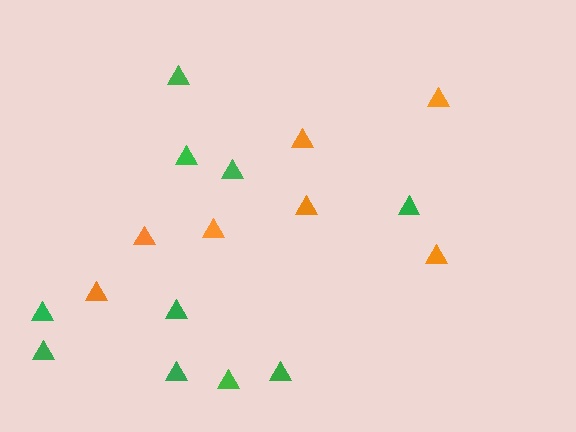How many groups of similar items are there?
There are 2 groups: one group of green triangles (10) and one group of orange triangles (7).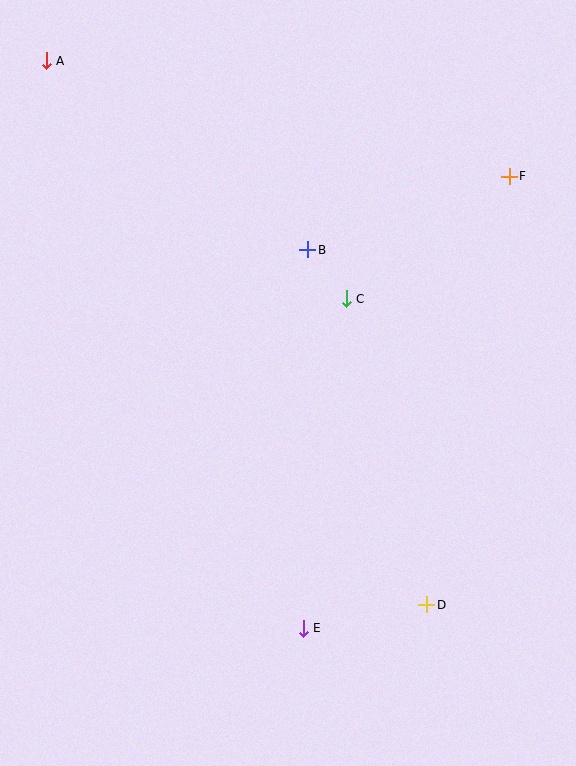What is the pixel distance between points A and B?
The distance between A and B is 323 pixels.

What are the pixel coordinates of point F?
Point F is at (509, 176).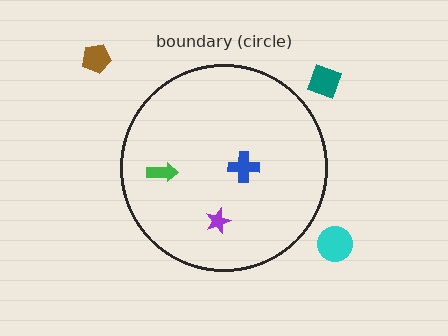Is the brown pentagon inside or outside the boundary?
Outside.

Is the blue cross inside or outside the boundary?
Inside.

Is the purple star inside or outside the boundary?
Inside.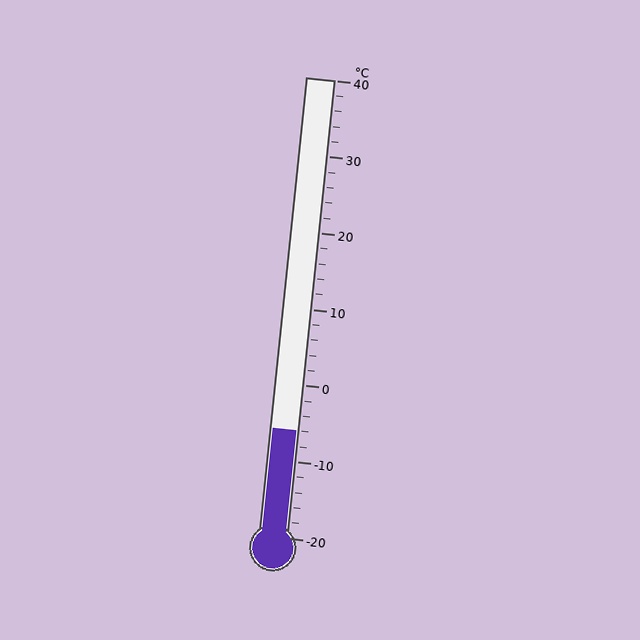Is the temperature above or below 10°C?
The temperature is below 10°C.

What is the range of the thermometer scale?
The thermometer scale ranges from -20°C to 40°C.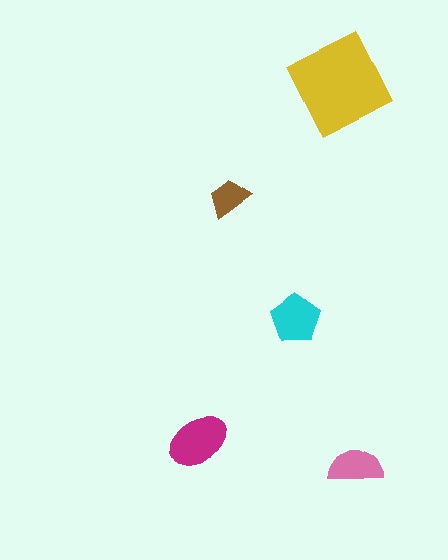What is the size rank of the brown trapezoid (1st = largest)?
5th.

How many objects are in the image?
There are 5 objects in the image.